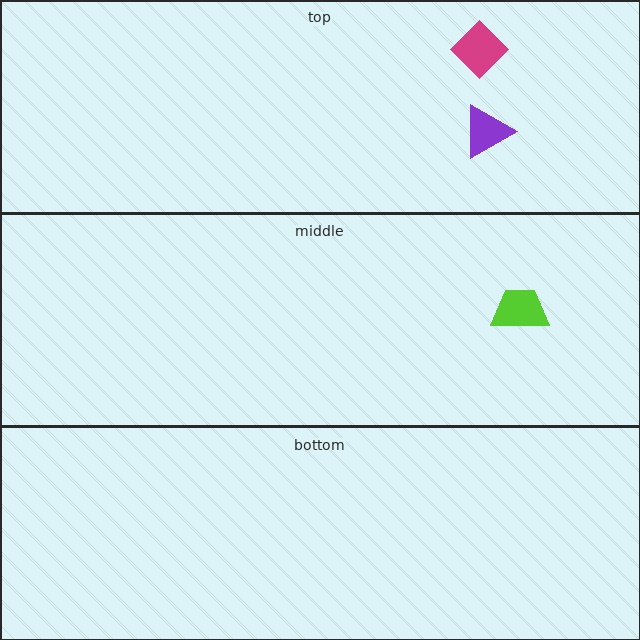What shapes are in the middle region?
The lime trapezoid.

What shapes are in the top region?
The purple triangle, the magenta diamond.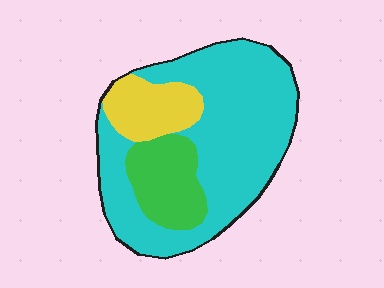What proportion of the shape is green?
Green takes up about one sixth (1/6) of the shape.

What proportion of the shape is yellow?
Yellow takes up about one sixth (1/6) of the shape.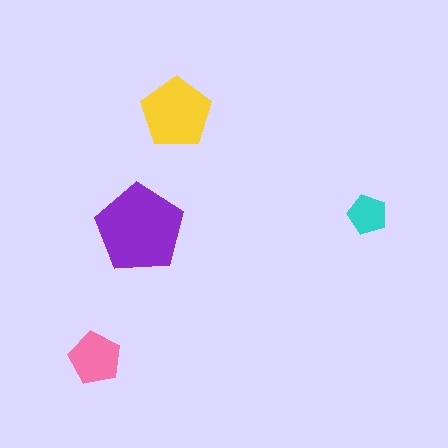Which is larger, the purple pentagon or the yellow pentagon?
The purple one.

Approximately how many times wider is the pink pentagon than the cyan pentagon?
About 1.5 times wider.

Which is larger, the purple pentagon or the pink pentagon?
The purple one.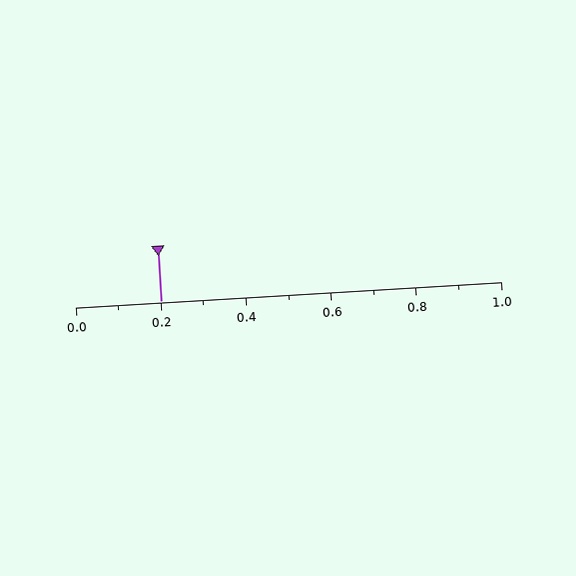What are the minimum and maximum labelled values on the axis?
The axis runs from 0.0 to 1.0.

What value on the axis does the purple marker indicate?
The marker indicates approximately 0.2.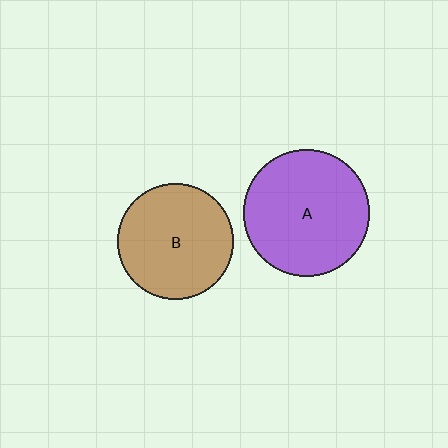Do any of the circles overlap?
No, none of the circles overlap.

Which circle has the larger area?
Circle A (purple).